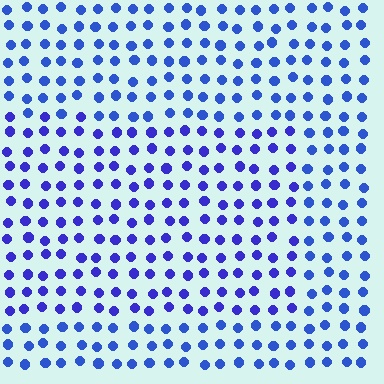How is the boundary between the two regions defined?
The boundary is defined purely by a slight shift in hue (about 20 degrees). Spacing, size, and orientation are identical on both sides.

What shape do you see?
I see a rectangle.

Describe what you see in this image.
The image is filled with small blue elements in a uniform arrangement. A rectangle-shaped region is visible where the elements are tinted to a slightly different hue, forming a subtle color boundary.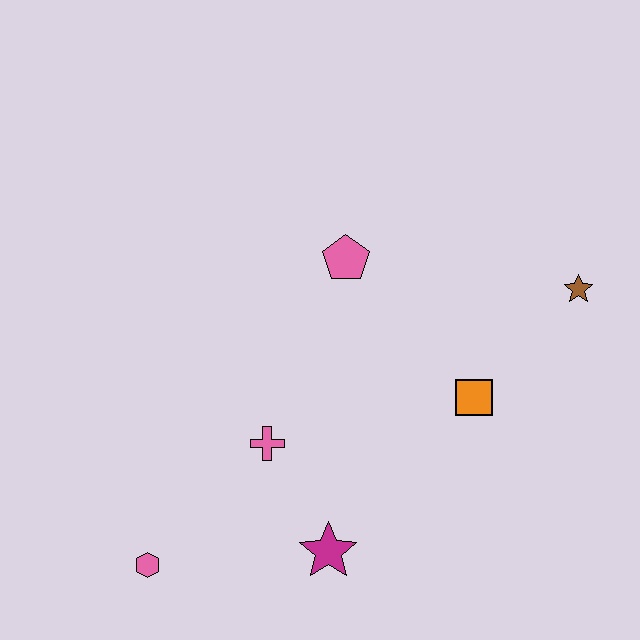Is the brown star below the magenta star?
No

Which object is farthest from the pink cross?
The brown star is farthest from the pink cross.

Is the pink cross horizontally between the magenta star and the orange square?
No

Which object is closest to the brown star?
The orange square is closest to the brown star.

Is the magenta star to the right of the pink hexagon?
Yes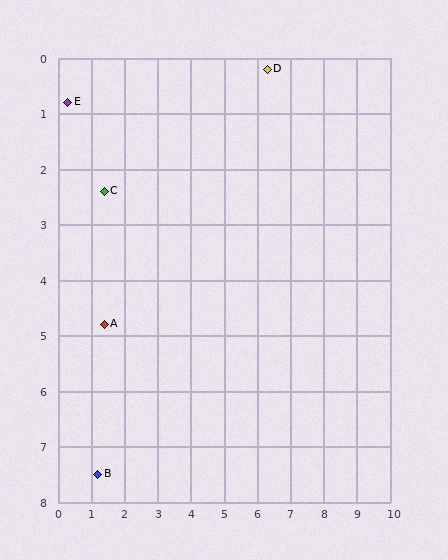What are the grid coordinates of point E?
Point E is at approximately (0.3, 0.8).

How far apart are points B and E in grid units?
Points B and E are about 6.8 grid units apart.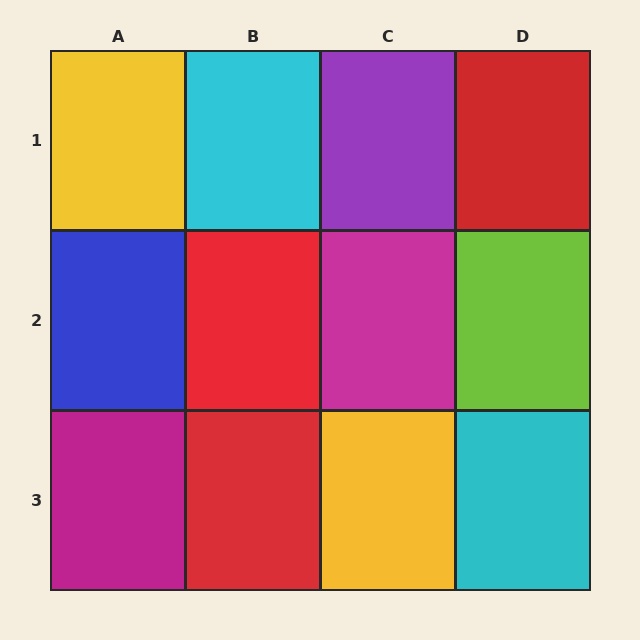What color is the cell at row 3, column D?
Cyan.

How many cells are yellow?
2 cells are yellow.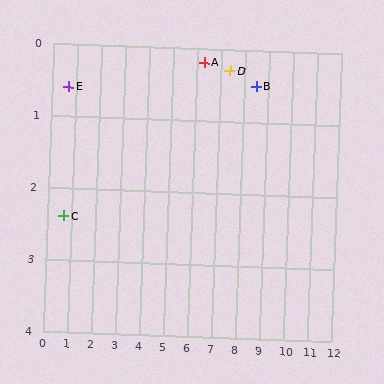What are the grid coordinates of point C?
Point C is at approximately (0.7, 2.4).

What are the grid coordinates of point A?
Point A is at approximately (6.3, 0.2).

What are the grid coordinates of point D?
Point D is at approximately (7.4, 0.3).